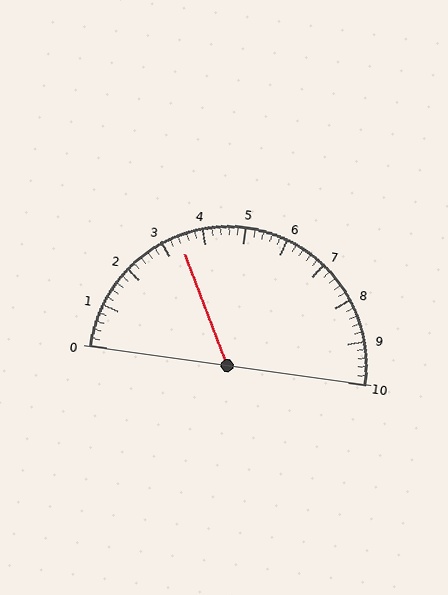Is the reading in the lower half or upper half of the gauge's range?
The reading is in the lower half of the range (0 to 10).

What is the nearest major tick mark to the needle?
The nearest major tick mark is 3.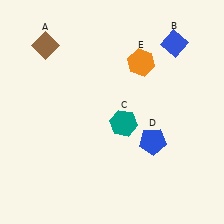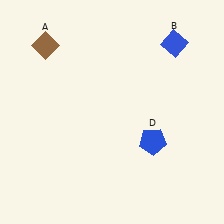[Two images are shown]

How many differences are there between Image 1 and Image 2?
There are 2 differences between the two images.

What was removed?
The orange hexagon (E), the teal hexagon (C) were removed in Image 2.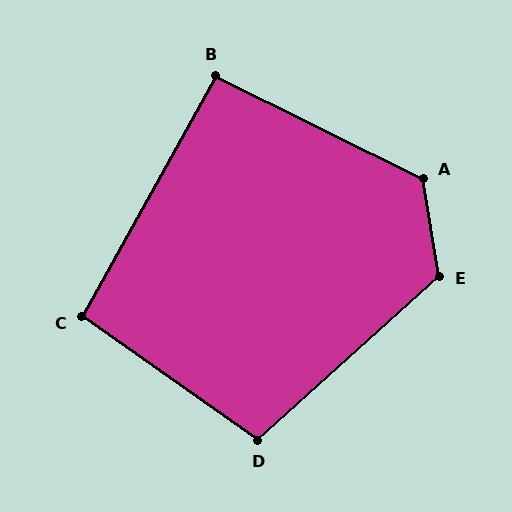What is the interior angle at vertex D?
Approximately 103 degrees (obtuse).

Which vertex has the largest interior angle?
A, at approximately 126 degrees.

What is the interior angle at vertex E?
Approximately 123 degrees (obtuse).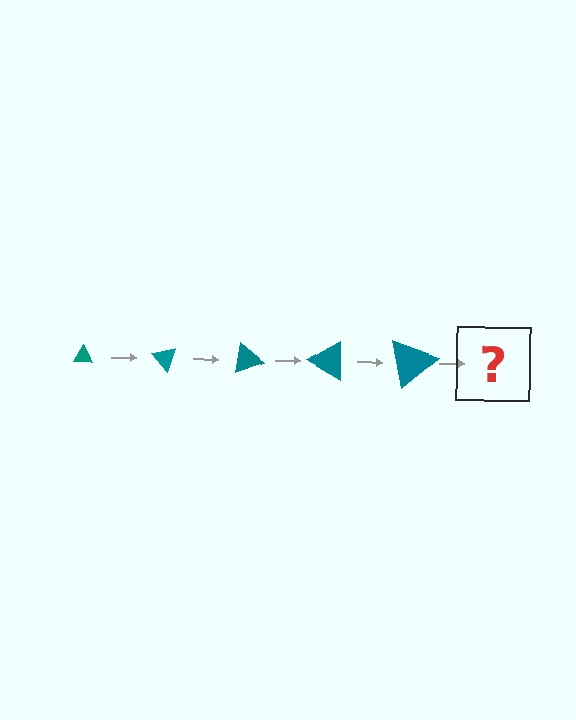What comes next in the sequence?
The next element should be a triangle, larger than the previous one and rotated 250 degrees from the start.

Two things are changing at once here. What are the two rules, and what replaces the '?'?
The two rules are that the triangle grows larger each step and it rotates 50 degrees each step. The '?' should be a triangle, larger than the previous one and rotated 250 degrees from the start.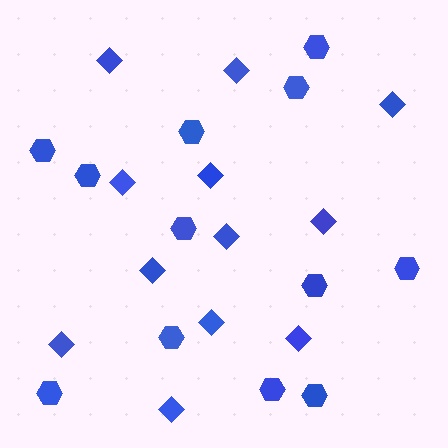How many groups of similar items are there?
There are 2 groups: one group of diamonds (12) and one group of hexagons (12).